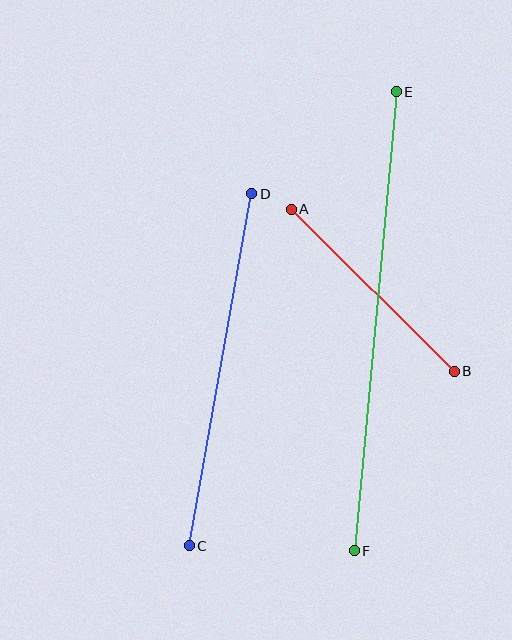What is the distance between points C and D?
The distance is approximately 358 pixels.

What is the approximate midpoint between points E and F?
The midpoint is at approximately (375, 321) pixels.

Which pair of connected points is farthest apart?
Points E and F are farthest apart.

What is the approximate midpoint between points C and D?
The midpoint is at approximately (220, 370) pixels.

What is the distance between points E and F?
The distance is approximately 461 pixels.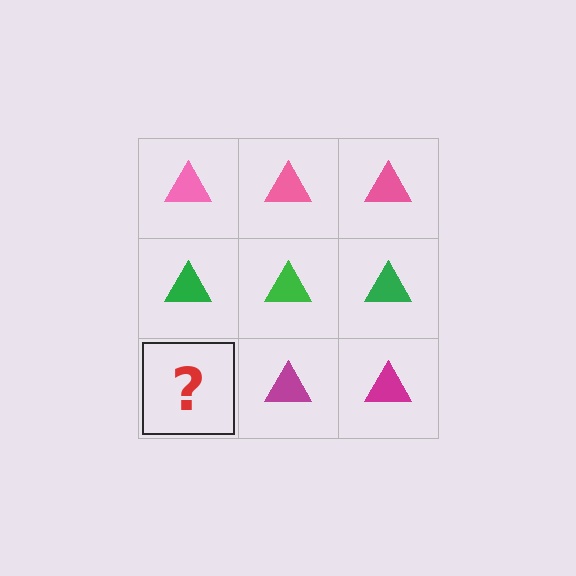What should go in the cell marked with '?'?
The missing cell should contain a magenta triangle.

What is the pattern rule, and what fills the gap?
The rule is that each row has a consistent color. The gap should be filled with a magenta triangle.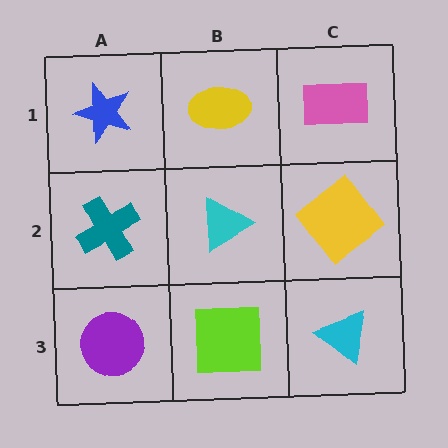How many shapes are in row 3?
3 shapes.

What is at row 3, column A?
A purple circle.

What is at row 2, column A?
A teal cross.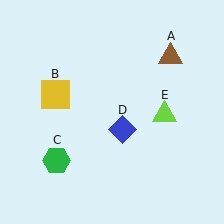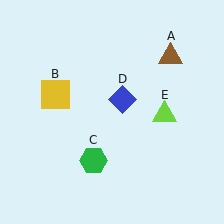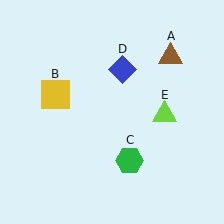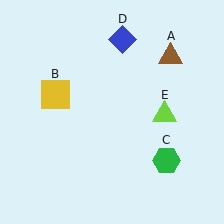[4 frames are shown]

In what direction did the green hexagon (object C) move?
The green hexagon (object C) moved right.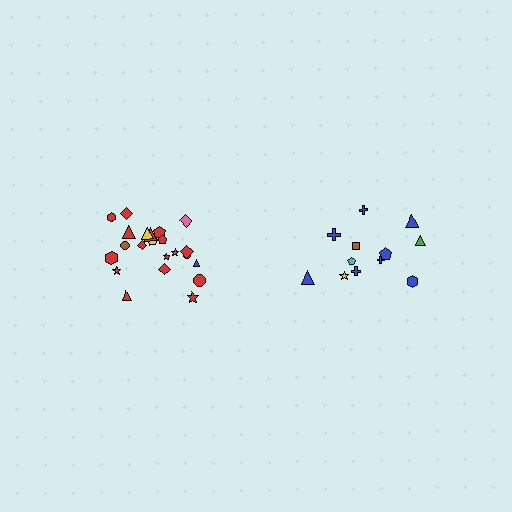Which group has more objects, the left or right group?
The left group.